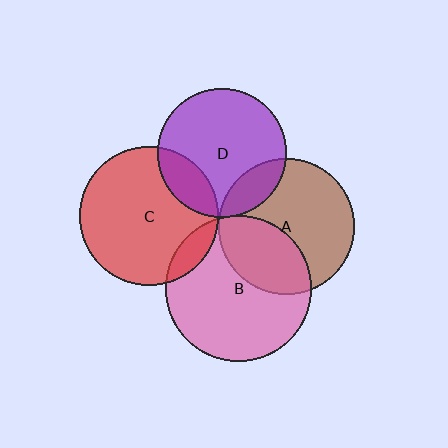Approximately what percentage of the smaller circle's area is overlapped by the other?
Approximately 35%.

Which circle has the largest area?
Circle B (pink).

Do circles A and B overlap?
Yes.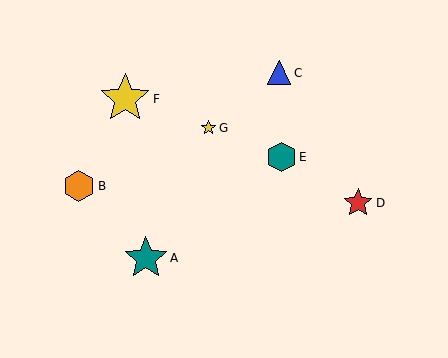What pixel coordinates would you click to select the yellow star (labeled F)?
Click at (125, 99) to select the yellow star F.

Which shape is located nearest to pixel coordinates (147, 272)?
The teal star (labeled A) at (146, 258) is nearest to that location.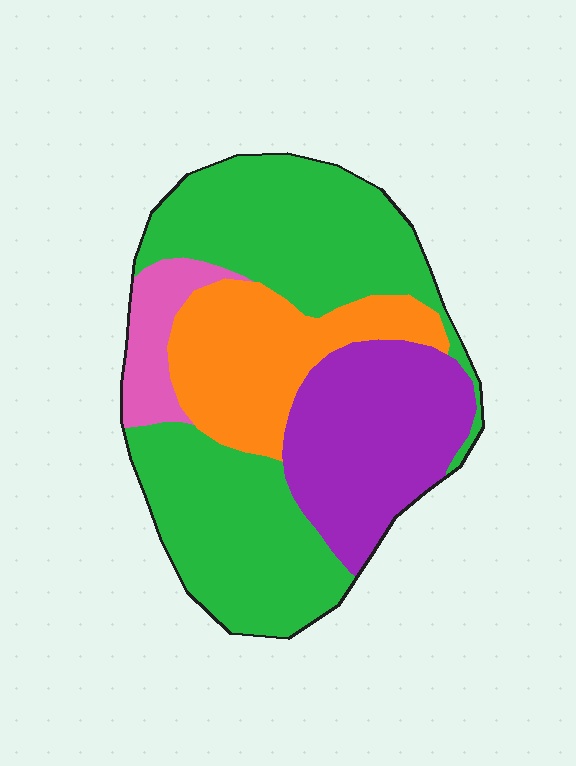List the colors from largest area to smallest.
From largest to smallest: green, purple, orange, pink.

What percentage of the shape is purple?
Purple takes up less than a quarter of the shape.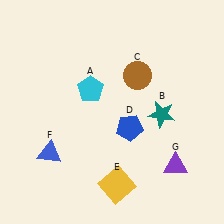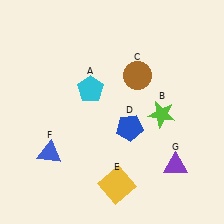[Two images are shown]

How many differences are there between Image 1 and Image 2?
There is 1 difference between the two images.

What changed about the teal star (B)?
In Image 1, B is teal. In Image 2, it changed to lime.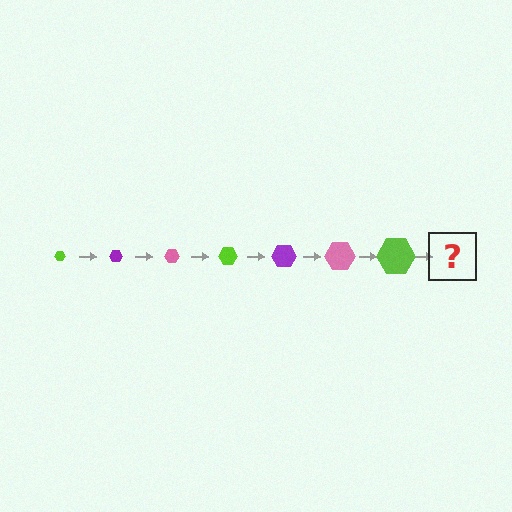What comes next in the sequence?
The next element should be a purple hexagon, larger than the previous one.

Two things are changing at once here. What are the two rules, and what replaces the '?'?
The two rules are that the hexagon grows larger each step and the color cycles through lime, purple, and pink. The '?' should be a purple hexagon, larger than the previous one.